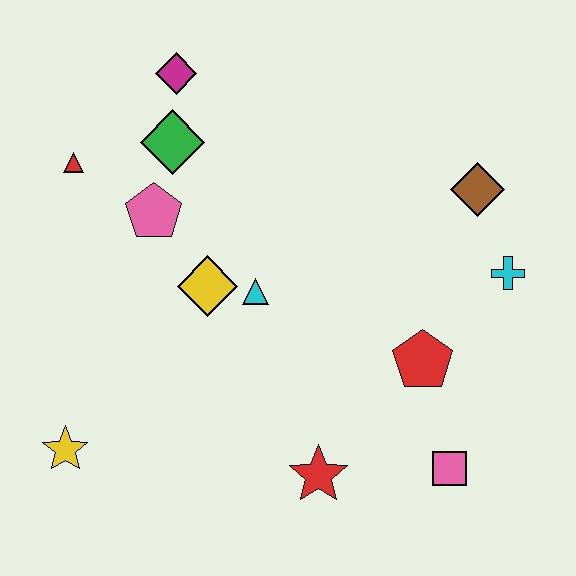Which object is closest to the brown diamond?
The cyan cross is closest to the brown diamond.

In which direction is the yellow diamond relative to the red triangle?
The yellow diamond is to the right of the red triangle.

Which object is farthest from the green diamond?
The pink square is farthest from the green diamond.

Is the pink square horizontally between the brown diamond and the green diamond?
Yes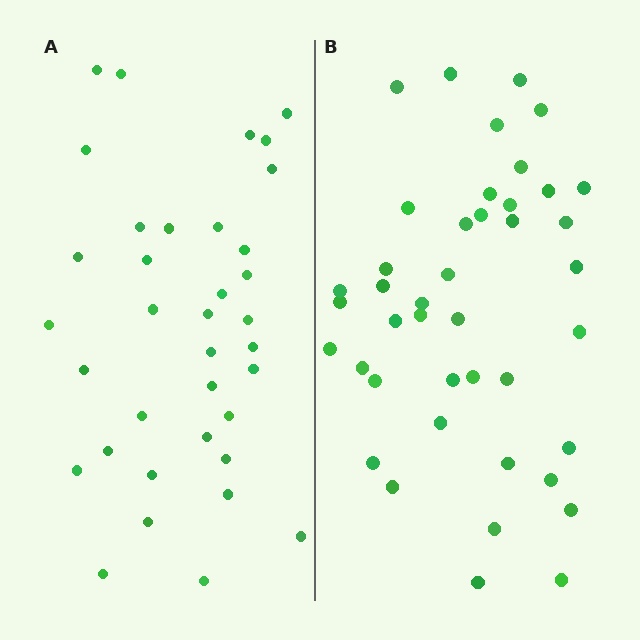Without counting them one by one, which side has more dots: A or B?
Region B (the right region) has more dots.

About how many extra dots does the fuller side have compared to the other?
Region B has about 6 more dots than region A.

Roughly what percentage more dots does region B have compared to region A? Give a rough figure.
About 15% more.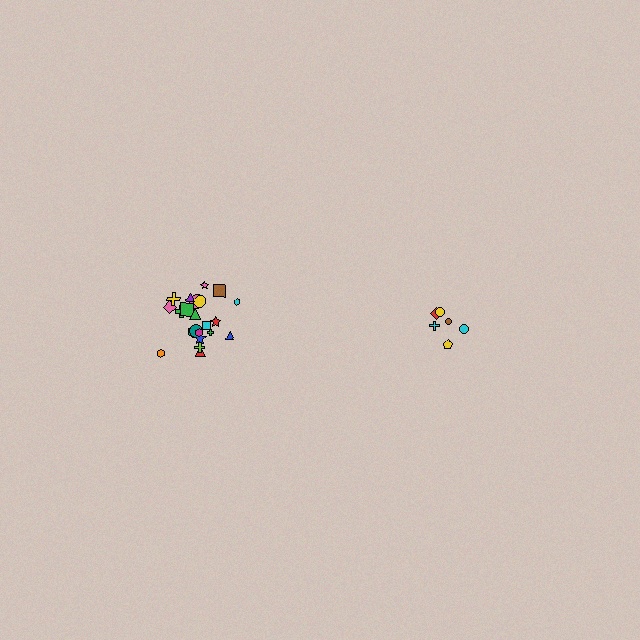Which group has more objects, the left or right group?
The left group.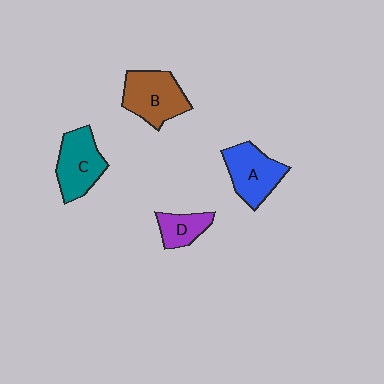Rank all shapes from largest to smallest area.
From largest to smallest: B (brown), A (blue), C (teal), D (purple).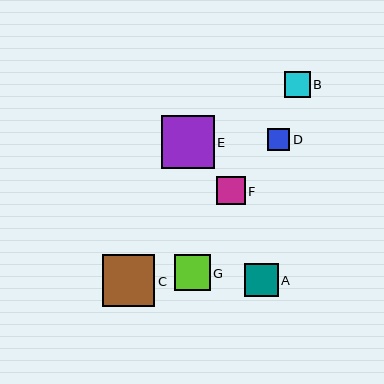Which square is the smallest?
Square D is the smallest with a size of approximately 22 pixels.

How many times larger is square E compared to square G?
Square E is approximately 1.4 times the size of square G.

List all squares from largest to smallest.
From largest to smallest: E, C, G, A, F, B, D.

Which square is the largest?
Square E is the largest with a size of approximately 53 pixels.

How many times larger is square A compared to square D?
Square A is approximately 1.5 times the size of square D.